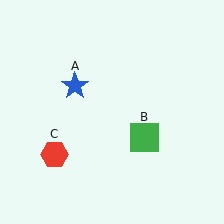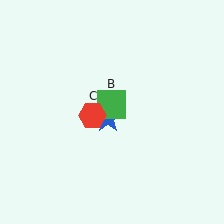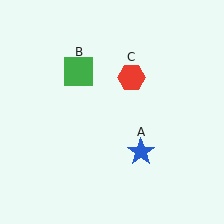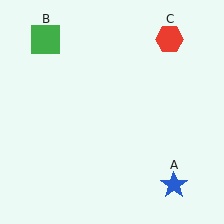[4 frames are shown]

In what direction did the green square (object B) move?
The green square (object B) moved up and to the left.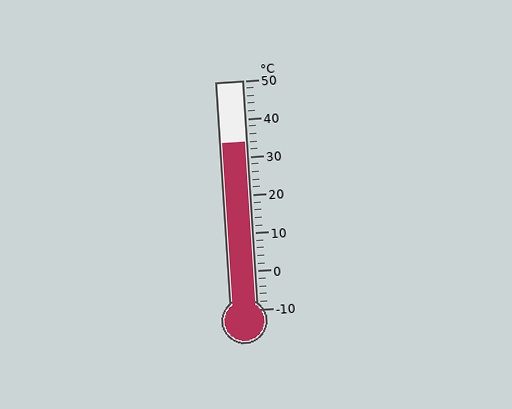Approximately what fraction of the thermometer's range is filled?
The thermometer is filled to approximately 75% of its range.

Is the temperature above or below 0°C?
The temperature is above 0°C.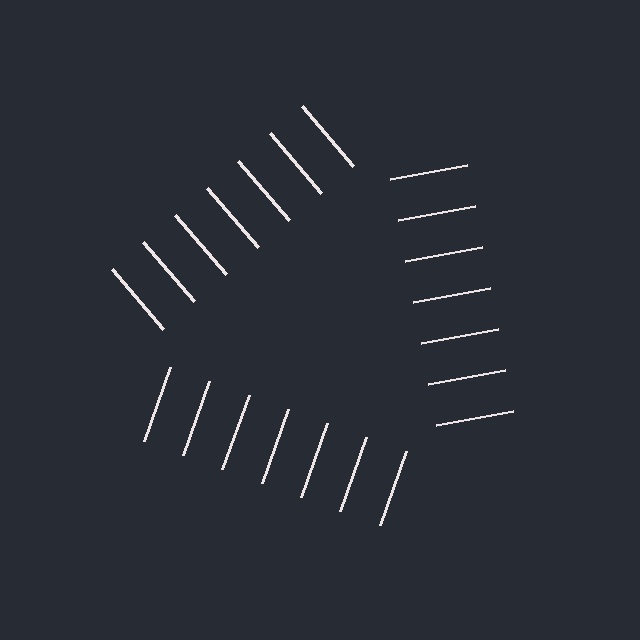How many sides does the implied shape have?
3 sides — the line-ends trace a triangle.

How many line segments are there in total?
21 — 7 along each of the 3 edges.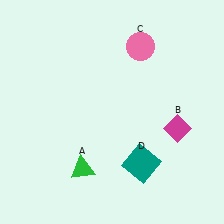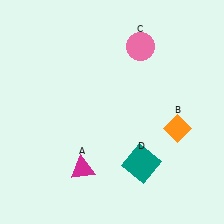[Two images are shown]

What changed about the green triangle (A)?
In Image 1, A is green. In Image 2, it changed to magenta.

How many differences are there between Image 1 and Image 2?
There are 2 differences between the two images.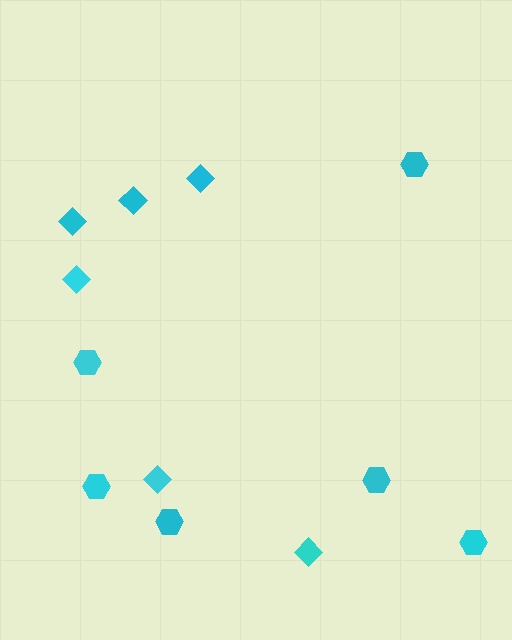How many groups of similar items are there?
There are 2 groups: one group of diamonds (6) and one group of hexagons (6).